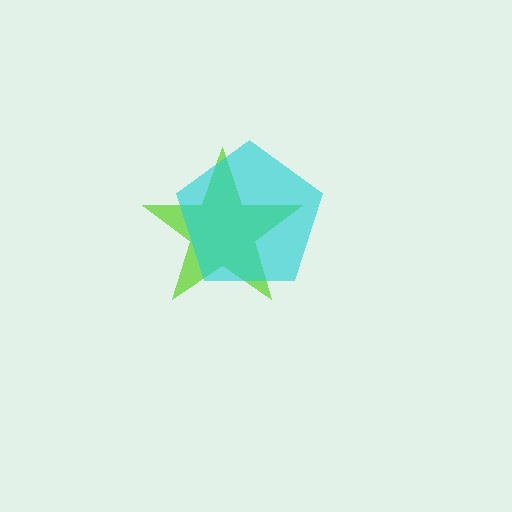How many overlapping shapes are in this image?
There are 2 overlapping shapes in the image.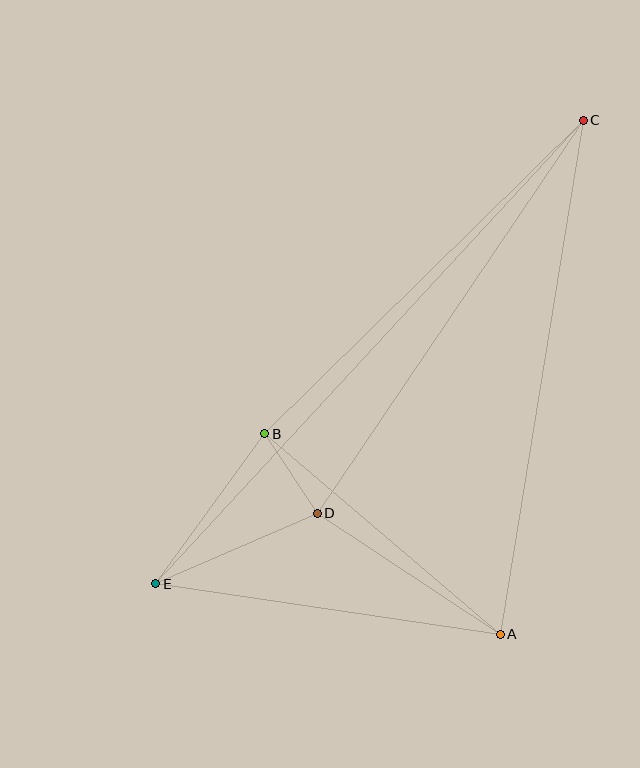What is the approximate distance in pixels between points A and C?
The distance between A and C is approximately 521 pixels.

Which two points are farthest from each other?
Points C and E are farthest from each other.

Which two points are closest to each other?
Points B and D are closest to each other.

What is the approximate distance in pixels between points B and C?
The distance between B and C is approximately 447 pixels.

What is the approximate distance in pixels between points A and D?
The distance between A and D is approximately 220 pixels.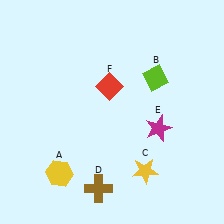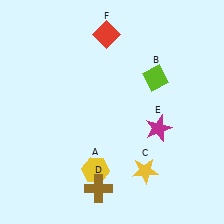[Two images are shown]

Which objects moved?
The objects that moved are: the yellow hexagon (A), the red diamond (F).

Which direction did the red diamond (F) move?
The red diamond (F) moved up.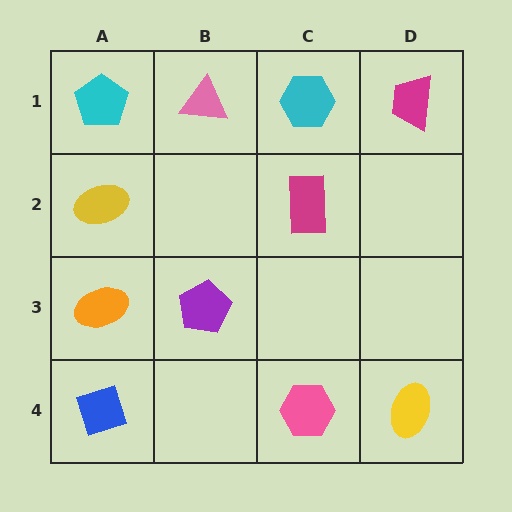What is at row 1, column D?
A magenta trapezoid.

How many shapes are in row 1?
4 shapes.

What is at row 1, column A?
A cyan pentagon.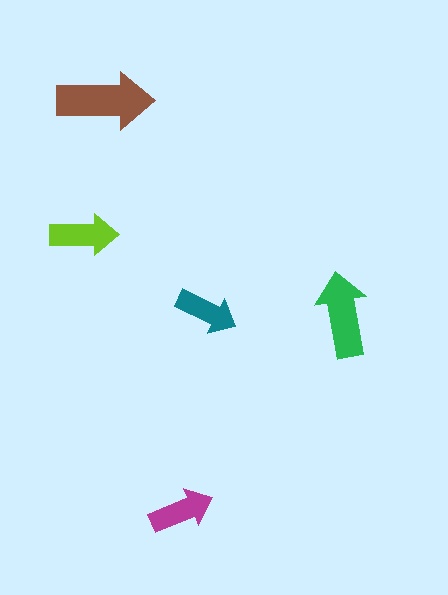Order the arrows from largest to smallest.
the brown one, the green one, the lime one, the magenta one, the teal one.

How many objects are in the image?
There are 5 objects in the image.